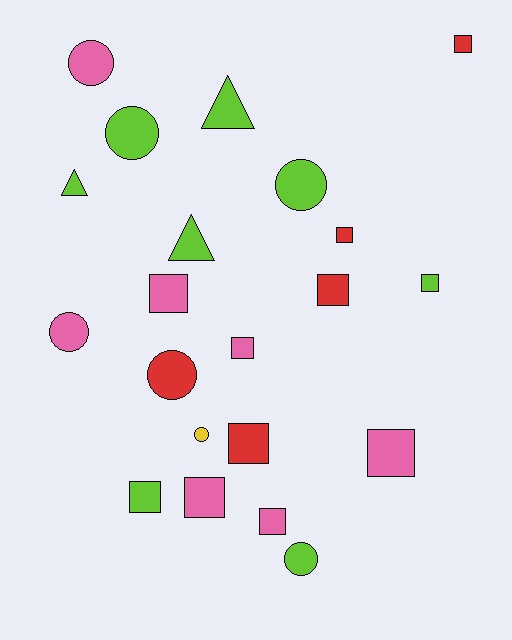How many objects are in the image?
There are 21 objects.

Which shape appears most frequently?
Square, with 11 objects.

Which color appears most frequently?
Lime, with 8 objects.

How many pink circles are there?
There are 2 pink circles.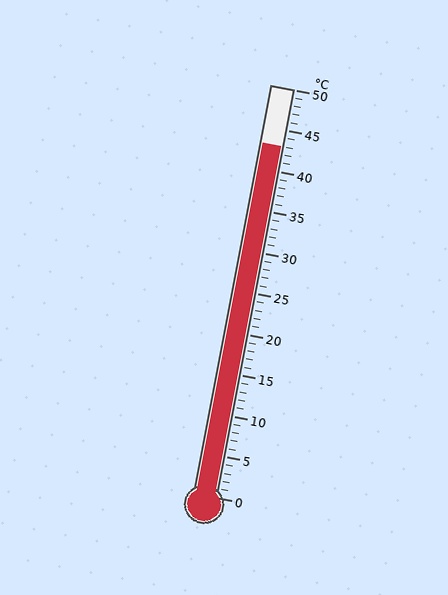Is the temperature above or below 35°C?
The temperature is above 35°C.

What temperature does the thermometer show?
The thermometer shows approximately 43°C.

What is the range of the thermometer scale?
The thermometer scale ranges from 0°C to 50°C.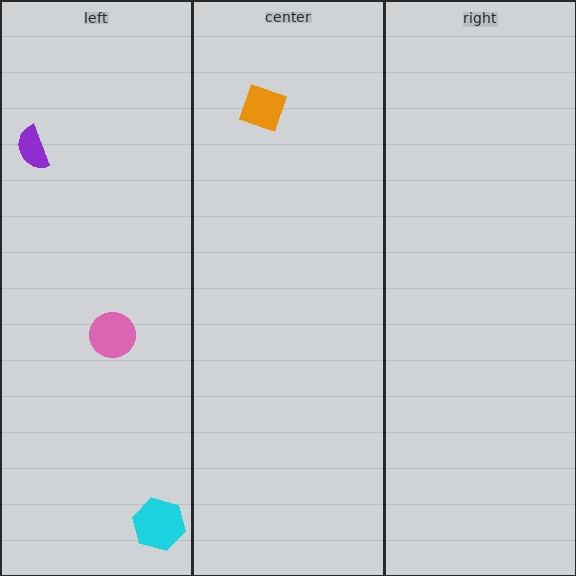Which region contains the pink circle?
The left region.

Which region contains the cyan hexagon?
The left region.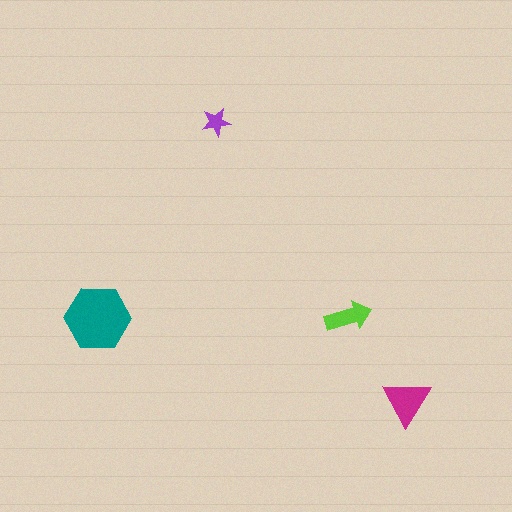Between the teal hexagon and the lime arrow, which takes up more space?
The teal hexagon.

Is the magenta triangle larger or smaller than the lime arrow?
Larger.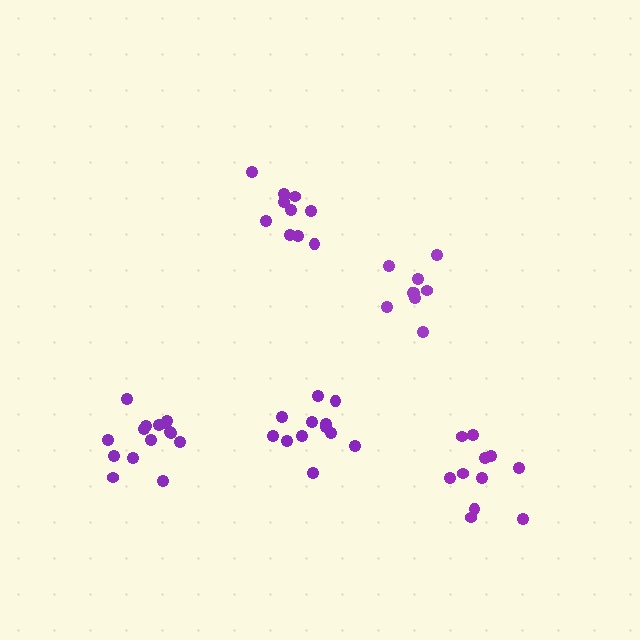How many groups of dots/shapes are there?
There are 5 groups.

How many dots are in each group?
Group 1: 10 dots, Group 2: 11 dots, Group 3: 12 dots, Group 4: 15 dots, Group 5: 9 dots (57 total).